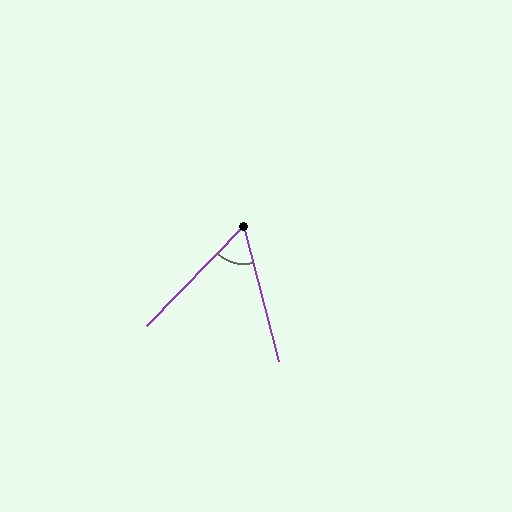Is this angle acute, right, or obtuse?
It is acute.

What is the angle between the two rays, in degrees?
Approximately 59 degrees.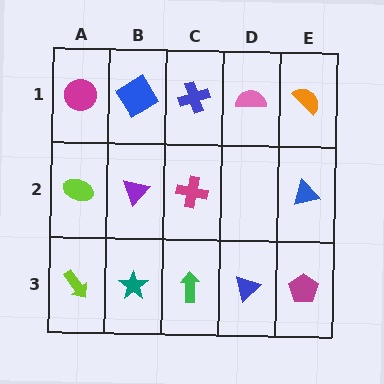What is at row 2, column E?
A blue triangle.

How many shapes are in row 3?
5 shapes.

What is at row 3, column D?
A blue triangle.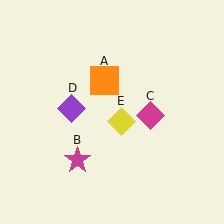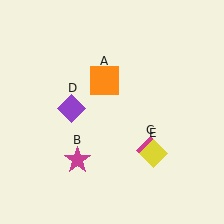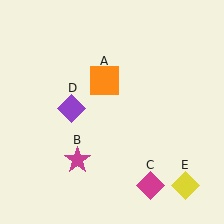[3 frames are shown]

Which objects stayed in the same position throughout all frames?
Orange square (object A) and magenta star (object B) and purple diamond (object D) remained stationary.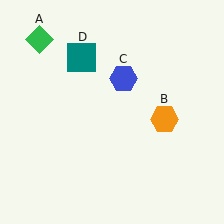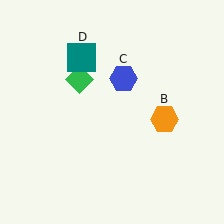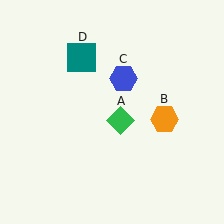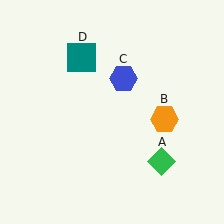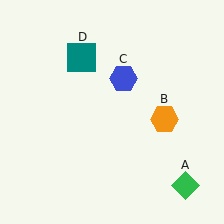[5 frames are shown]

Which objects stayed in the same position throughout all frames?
Orange hexagon (object B) and blue hexagon (object C) and teal square (object D) remained stationary.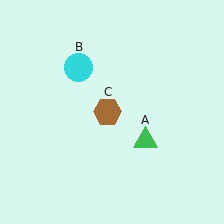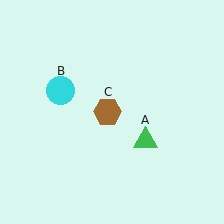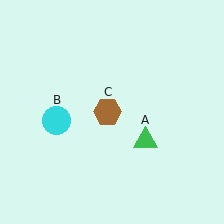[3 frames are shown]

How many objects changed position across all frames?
1 object changed position: cyan circle (object B).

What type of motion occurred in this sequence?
The cyan circle (object B) rotated counterclockwise around the center of the scene.